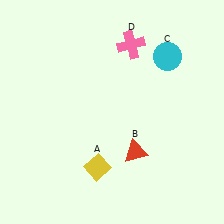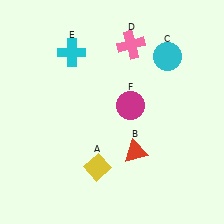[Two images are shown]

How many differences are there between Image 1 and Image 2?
There are 2 differences between the two images.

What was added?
A cyan cross (E), a magenta circle (F) were added in Image 2.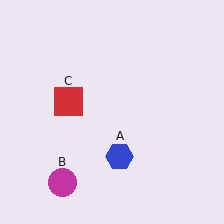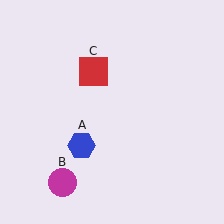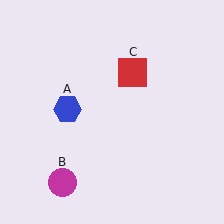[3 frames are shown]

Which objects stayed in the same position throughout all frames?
Magenta circle (object B) remained stationary.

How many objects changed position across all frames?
2 objects changed position: blue hexagon (object A), red square (object C).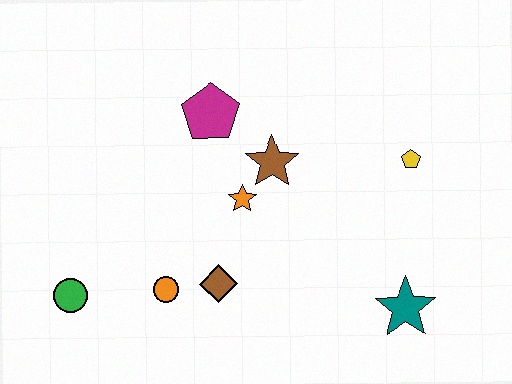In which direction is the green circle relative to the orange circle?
The green circle is to the left of the orange circle.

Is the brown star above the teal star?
Yes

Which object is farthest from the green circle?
The yellow pentagon is farthest from the green circle.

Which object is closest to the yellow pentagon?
The brown star is closest to the yellow pentagon.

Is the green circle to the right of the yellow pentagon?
No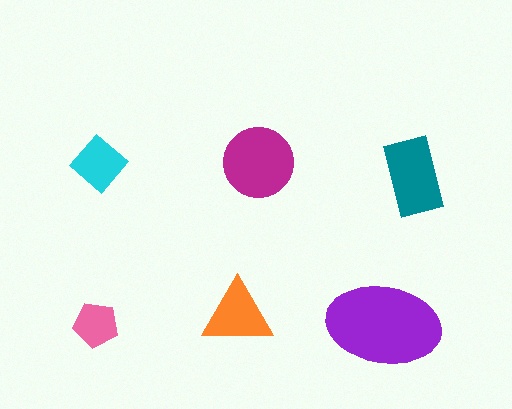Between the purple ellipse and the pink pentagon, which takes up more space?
The purple ellipse.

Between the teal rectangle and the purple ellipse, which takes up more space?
The purple ellipse.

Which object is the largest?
The purple ellipse.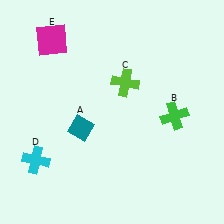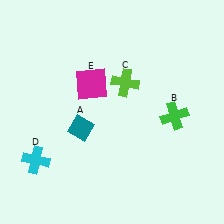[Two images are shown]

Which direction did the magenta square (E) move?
The magenta square (E) moved down.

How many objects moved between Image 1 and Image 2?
1 object moved between the two images.